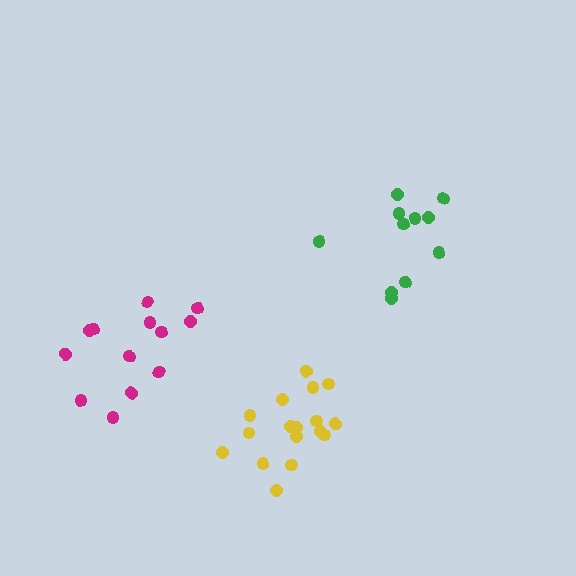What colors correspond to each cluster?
The clusters are colored: green, yellow, magenta.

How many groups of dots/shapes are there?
There are 3 groups.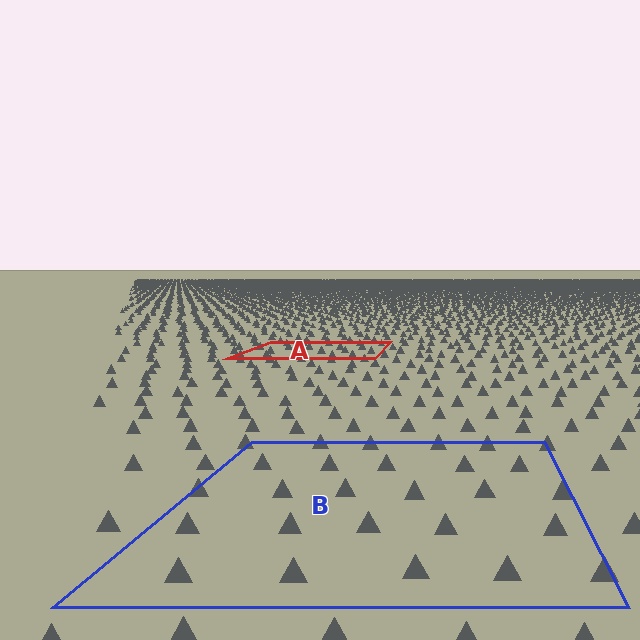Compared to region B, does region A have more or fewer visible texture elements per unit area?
Region A has more texture elements per unit area — they are packed more densely because it is farther away.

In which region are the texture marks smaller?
The texture marks are smaller in region A, because it is farther away.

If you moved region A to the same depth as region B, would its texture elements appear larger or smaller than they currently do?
They would appear larger. At a closer depth, the same texture elements are projected at a bigger on-screen size.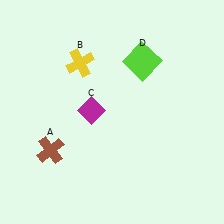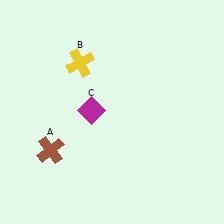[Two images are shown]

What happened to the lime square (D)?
The lime square (D) was removed in Image 2. It was in the top-right area of Image 1.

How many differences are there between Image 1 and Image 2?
There is 1 difference between the two images.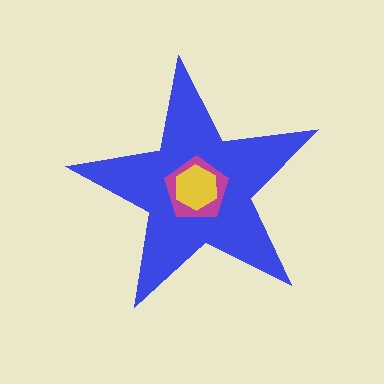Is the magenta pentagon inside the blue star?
Yes.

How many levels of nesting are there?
3.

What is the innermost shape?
The yellow hexagon.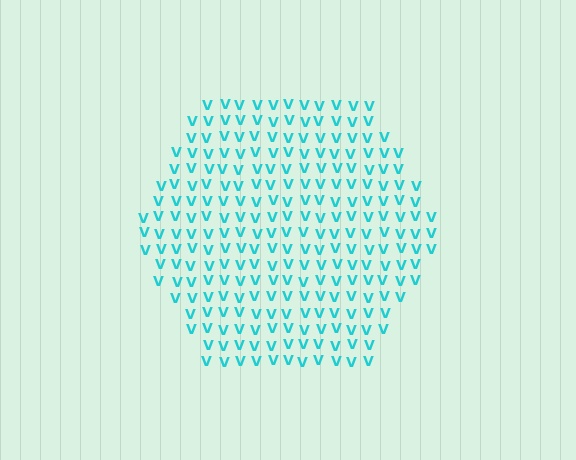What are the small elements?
The small elements are letter V's.